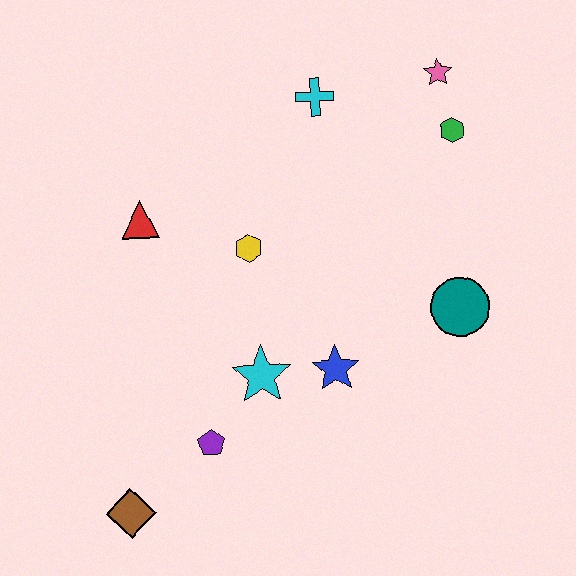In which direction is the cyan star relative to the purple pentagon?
The cyan star is above the purple pentagon.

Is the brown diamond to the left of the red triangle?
Yes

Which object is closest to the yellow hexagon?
The red triangle is closest to the yellow hexagon.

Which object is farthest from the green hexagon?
The brown diamond is farthest from the green hexagon.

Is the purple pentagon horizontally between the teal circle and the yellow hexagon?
No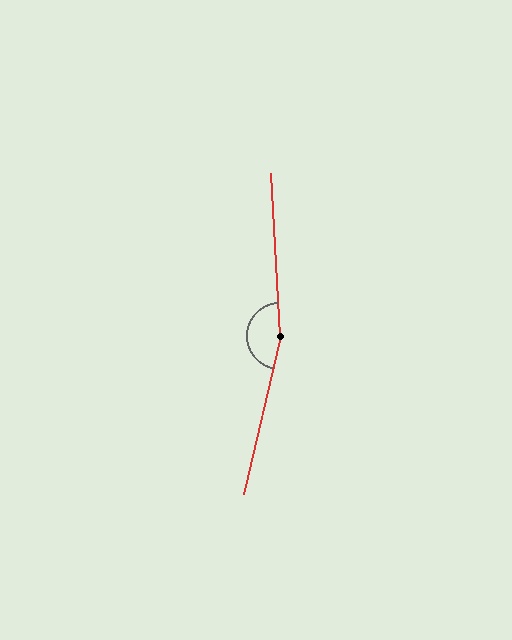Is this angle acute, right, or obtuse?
It is obtuse.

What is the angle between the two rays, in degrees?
Approximately 164 degrees.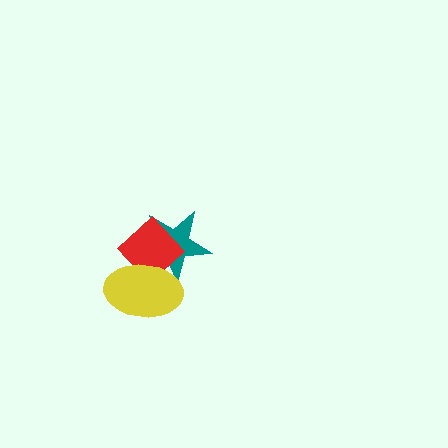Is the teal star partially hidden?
Yes, it is partially covered by another shape.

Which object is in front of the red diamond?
The yellow ellipse is in front of the red diamond.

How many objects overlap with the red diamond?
2 objects overlap with the red diamond.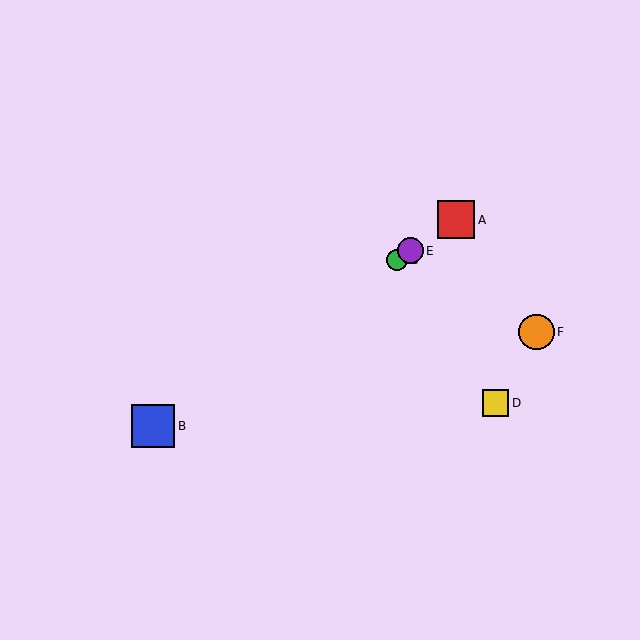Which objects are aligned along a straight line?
Objects A, B, C, E are aligned along a straight line.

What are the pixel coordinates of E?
Object E is at (410, 251).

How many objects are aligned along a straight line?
4 objects (A, B, C, E) are aligned along a straight line.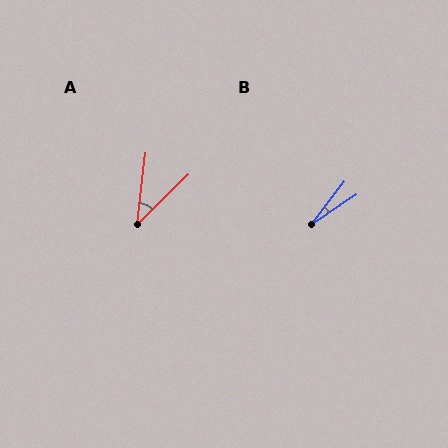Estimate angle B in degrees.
Approximately 20 degrees.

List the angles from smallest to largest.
B (20°), A (39°).